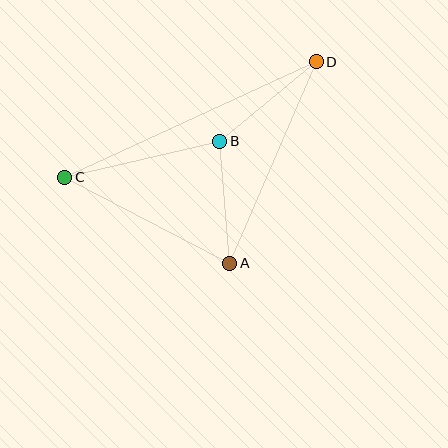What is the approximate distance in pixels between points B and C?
The distance between B and C is approximately 159 pixels.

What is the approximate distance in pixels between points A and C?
The distance between A and C is approximately 186 pixels.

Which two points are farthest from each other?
Points C and D are farthest from each other.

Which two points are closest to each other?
Points A and B are closest to each other.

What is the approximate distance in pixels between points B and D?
The distance between B and D is approximately 125 pixels.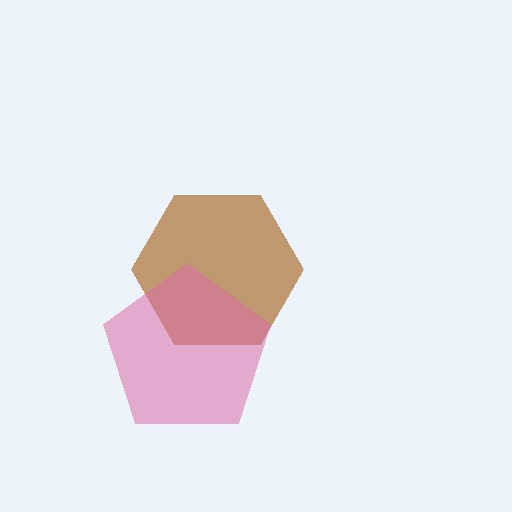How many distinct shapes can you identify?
There are 2 distinct shapes: a brown hexagon, a pink pentagon.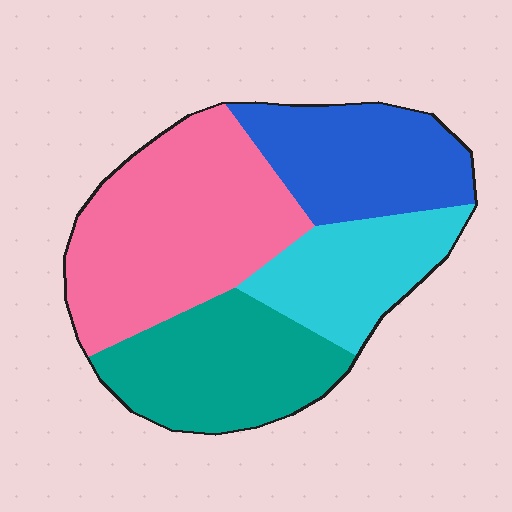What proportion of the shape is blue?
Blue covers roughly 20% of the shape.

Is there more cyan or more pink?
Pink.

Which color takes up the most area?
Pink, at roughly 35%.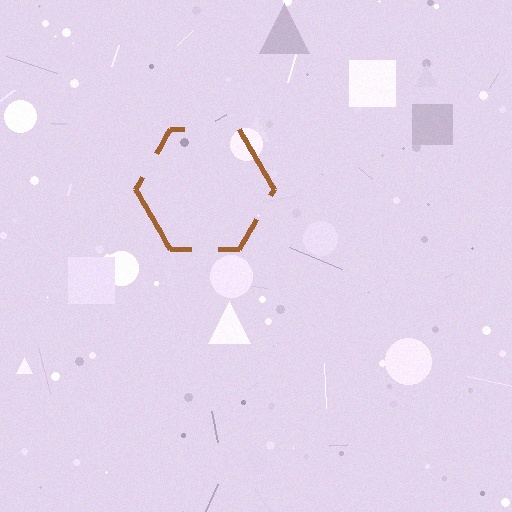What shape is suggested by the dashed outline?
The dashed outline suggests a hexagon.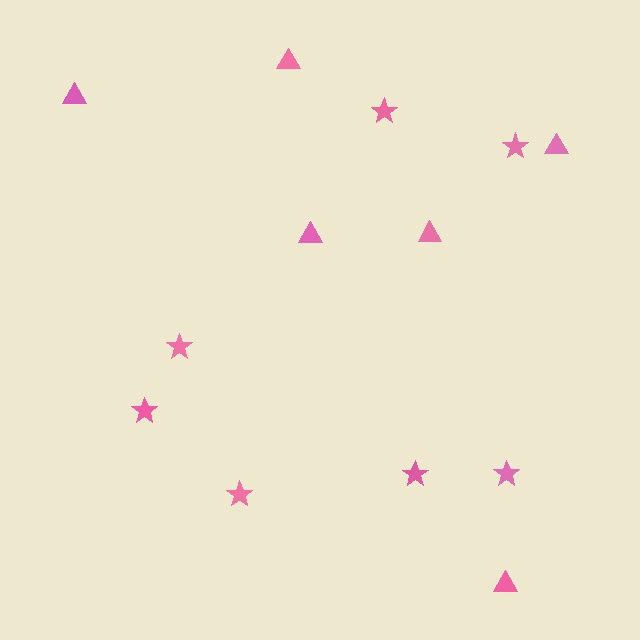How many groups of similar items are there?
There are 2 groups: one group of triangles (6) and one group of stars (7).